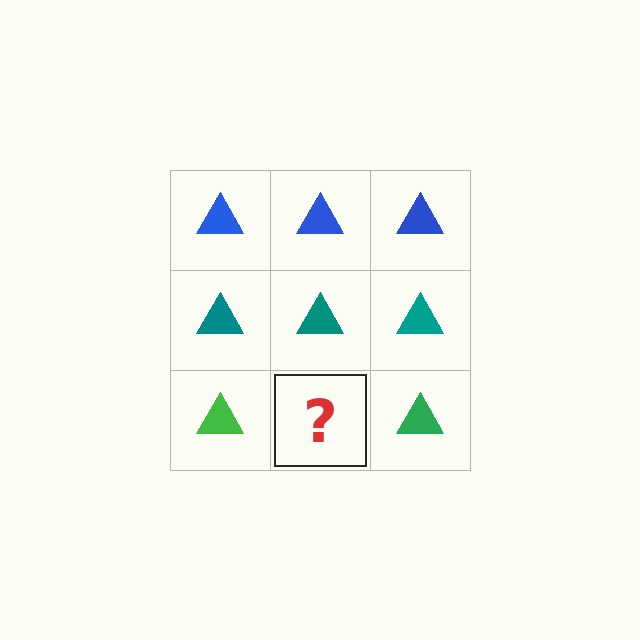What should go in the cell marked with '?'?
The missing cell should contain a green triangle.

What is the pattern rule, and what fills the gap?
The rule is that each row has a consistent color. The gap should be filled with a green triangle.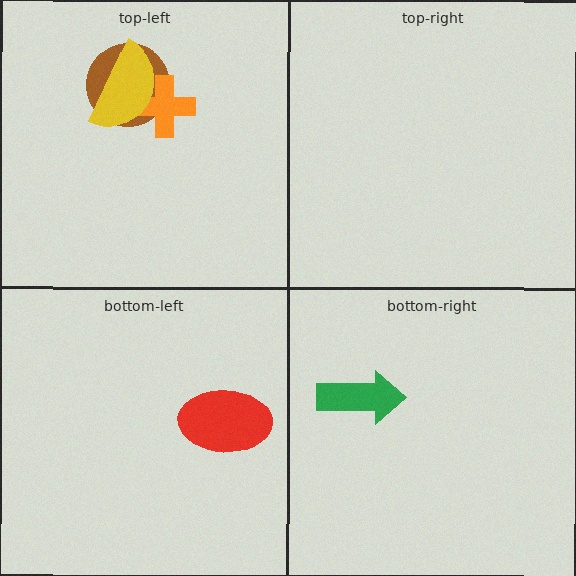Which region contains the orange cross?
The top-left region.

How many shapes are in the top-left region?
3.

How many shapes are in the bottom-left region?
1.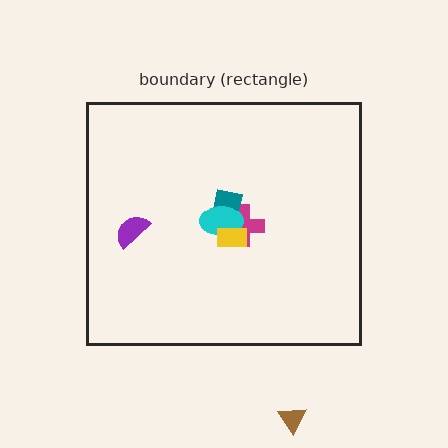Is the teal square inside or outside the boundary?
Inside.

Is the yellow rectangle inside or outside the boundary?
Inside.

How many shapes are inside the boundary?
5 inside, 1 outside.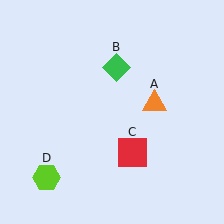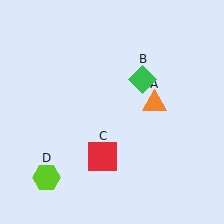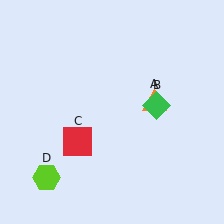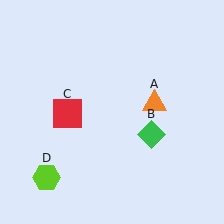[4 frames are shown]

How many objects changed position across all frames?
2 objects changed position: green diamond (object B), red square (object C).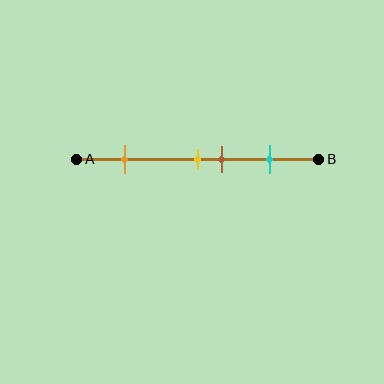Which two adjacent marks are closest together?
The yellow and brown marks are the closest adjacent pair.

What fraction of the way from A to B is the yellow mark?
The yellow mark is approximately 50% (0.5) of the way from A to B.